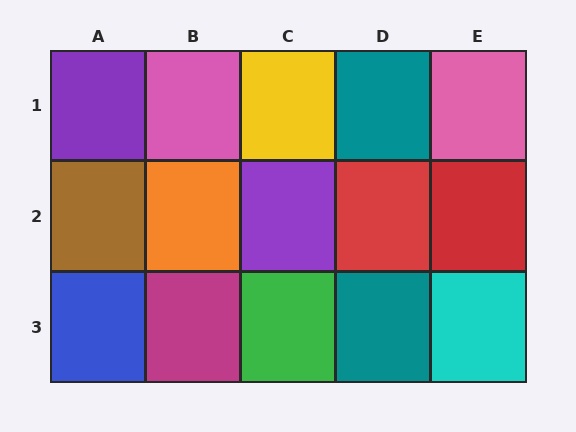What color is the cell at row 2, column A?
Brown.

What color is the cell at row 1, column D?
Teal.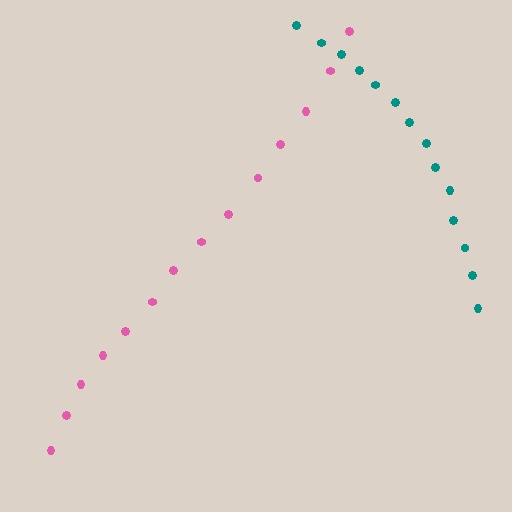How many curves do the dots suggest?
There are 2 distinct paths.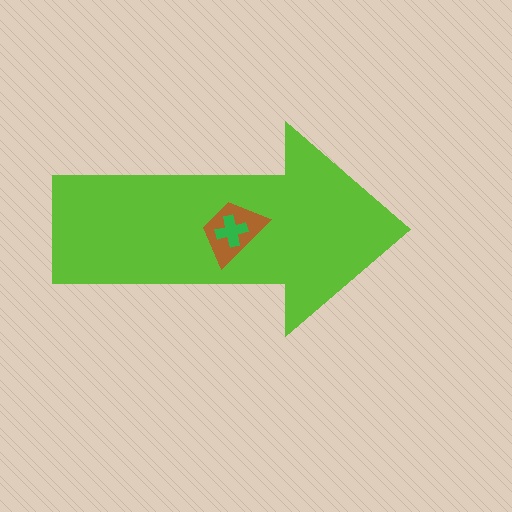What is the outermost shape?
The lime arrow.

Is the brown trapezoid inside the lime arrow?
Yes.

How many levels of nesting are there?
3.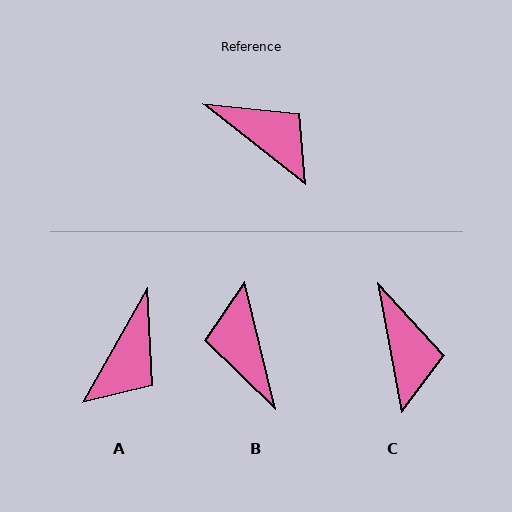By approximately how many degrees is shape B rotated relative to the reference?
Approximately 142 degrees counter-clockwise.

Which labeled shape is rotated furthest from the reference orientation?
B, about 142 degrees away.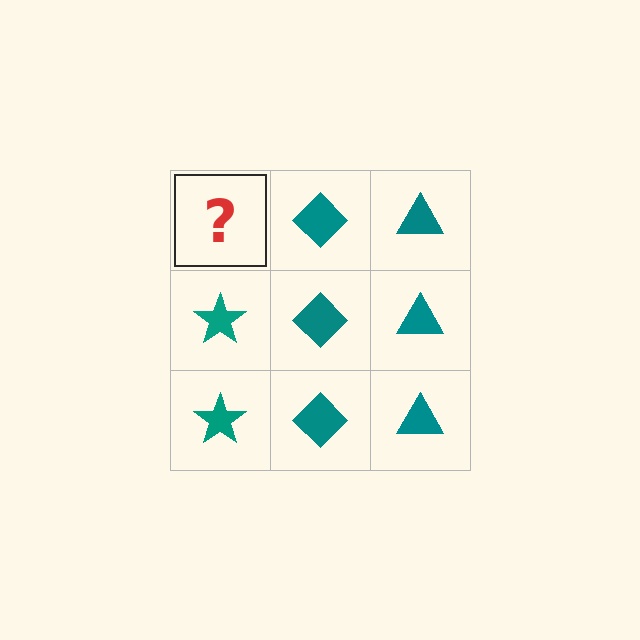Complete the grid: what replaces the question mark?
The question mark should be replaced with a teal star.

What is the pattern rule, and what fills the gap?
The rule is that each column has a consistent shape. The gap should be filled with a teal star.